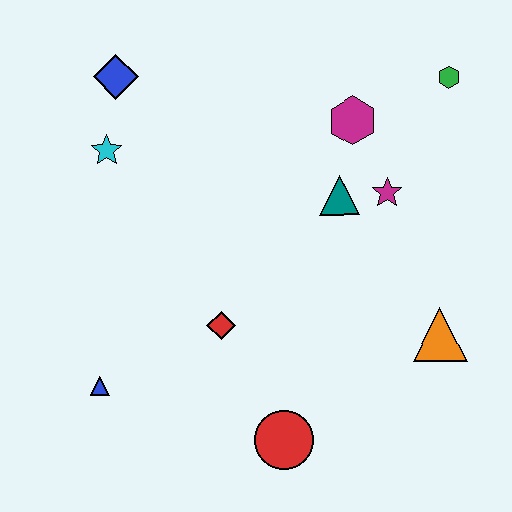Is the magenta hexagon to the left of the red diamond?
No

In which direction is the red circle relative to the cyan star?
The red circle is below the cyan star.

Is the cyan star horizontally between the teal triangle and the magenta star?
No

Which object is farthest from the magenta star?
The blue triangle is farthest from the magenta star.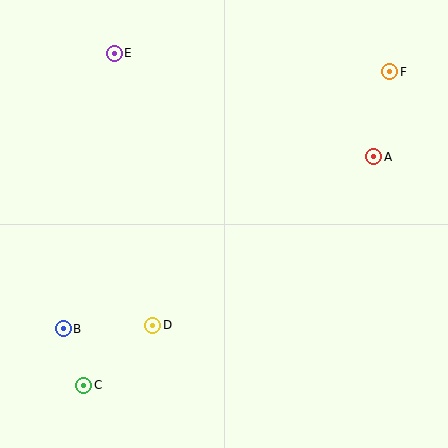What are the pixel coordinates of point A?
Point A is at (374, 157).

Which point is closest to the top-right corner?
Point F is closest to the top-right corner.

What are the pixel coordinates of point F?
Point F is at (390, 72).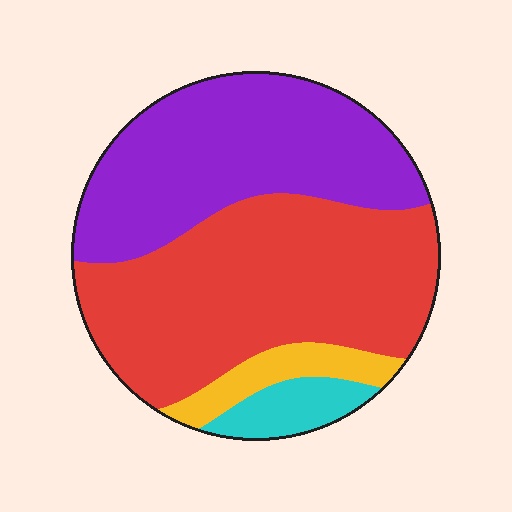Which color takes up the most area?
Red, at roughly 50%.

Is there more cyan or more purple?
Purple.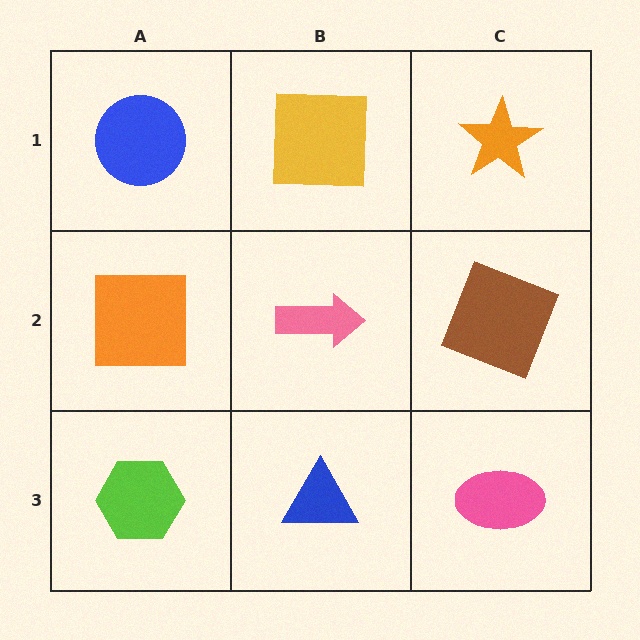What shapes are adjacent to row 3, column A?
An orange square (row 2, column A), a blue triangle (row 3, column B).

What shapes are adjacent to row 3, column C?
A brown square (row 2, column C), a blue triangle (row 3, column B).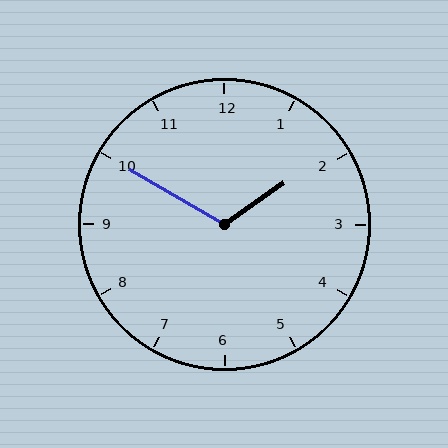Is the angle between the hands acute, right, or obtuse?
It is obtuse.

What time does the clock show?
1:50.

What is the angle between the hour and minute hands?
Approximately 115 degrees.